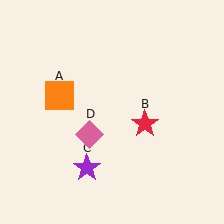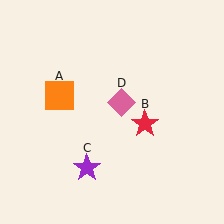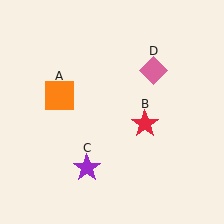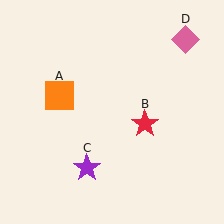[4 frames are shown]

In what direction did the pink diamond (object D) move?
The pink diamond (object D) moved up and to the right.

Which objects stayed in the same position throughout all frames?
Orange square (object A) and red star (object B) and purple star (object C) remained stationary.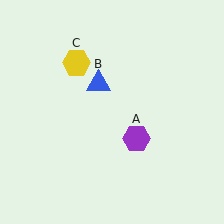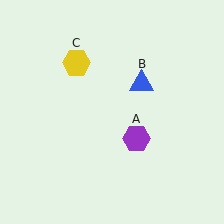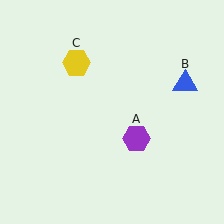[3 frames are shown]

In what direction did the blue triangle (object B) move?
The blue triangle (object B) moved right.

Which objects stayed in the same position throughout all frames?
Purple hexagon (object A) and yellow hexagon (object C) remained stationary.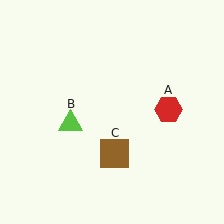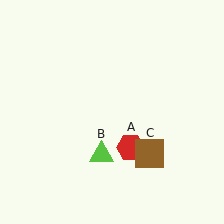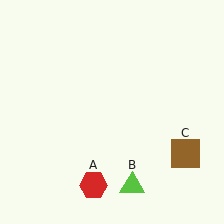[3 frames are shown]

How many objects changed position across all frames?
3 objects changed position: red hexagon (object A), lime triangle (object B), brown square (object C).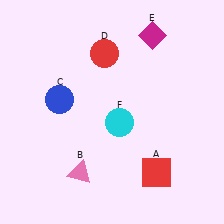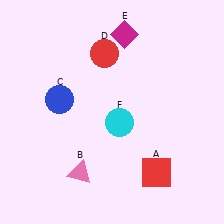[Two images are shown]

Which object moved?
The magenta diamond (E) moved left.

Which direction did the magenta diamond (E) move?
The magenta diamond (E) moved left.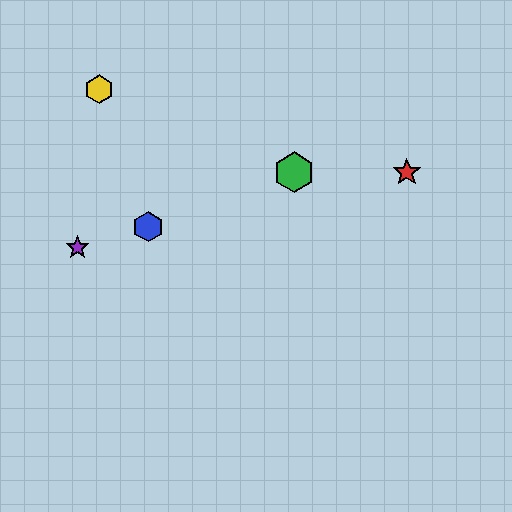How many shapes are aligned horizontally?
2 shapes (the red star, the green hexagon) are aligned horizontally.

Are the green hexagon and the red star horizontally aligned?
Yes, both are at y≈172.